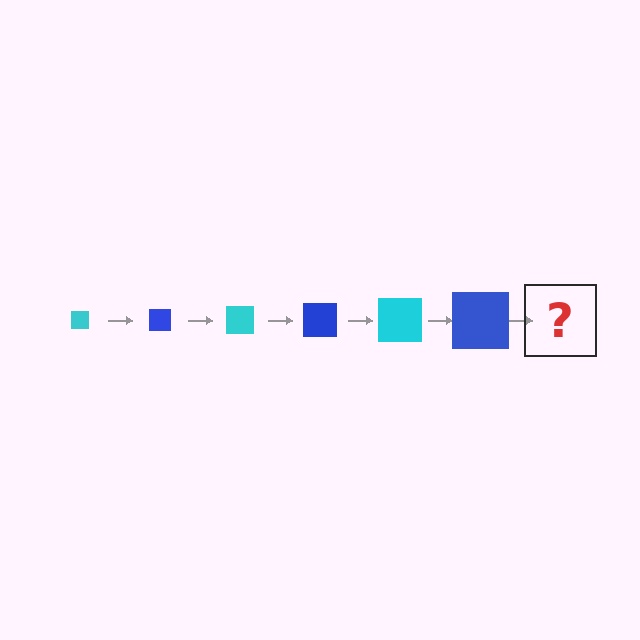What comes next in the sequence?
The next element should be a cyan square, larger than the previous one.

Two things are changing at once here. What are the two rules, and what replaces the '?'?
The two rules are that the square grows larger each step and the color cycles through cyan and blue. The '?' should be a cyan square, larger than the previous one.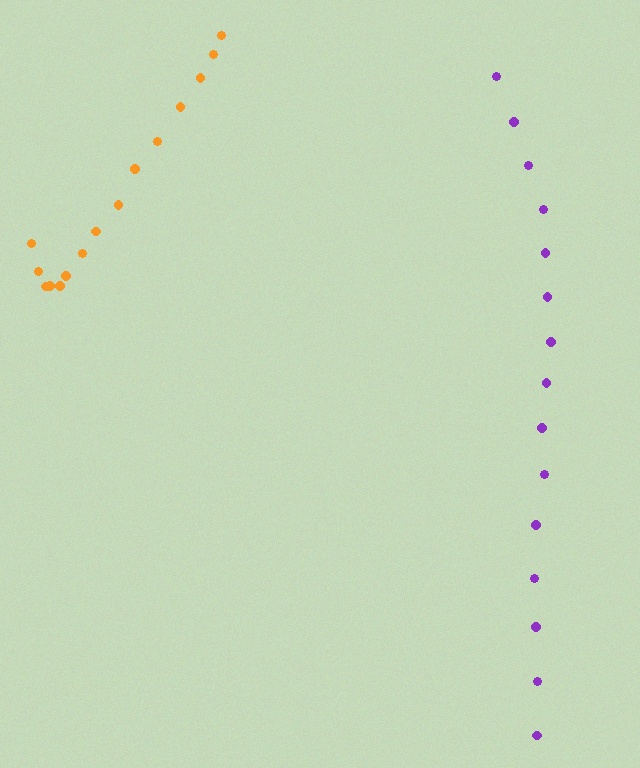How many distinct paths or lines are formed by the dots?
There are 2 distinct paths.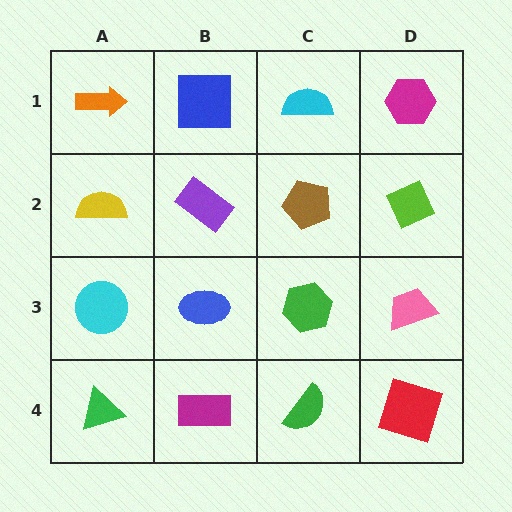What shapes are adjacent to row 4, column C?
A green hexagon (row 3, column C), a magenta rectangle (row 4, column B), a red square (row 4, column D).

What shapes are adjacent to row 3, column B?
A purple rectangle (row 2, column B), a magenta rectangle (row 4, column B), a cyan circle (row 3, column A), a green hexagon (row 3, column C).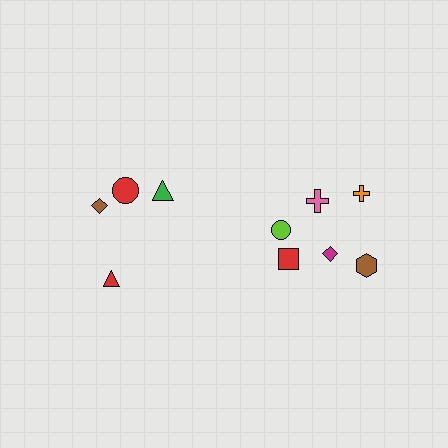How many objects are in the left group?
There are 4 objects.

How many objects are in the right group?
There are 6 objects.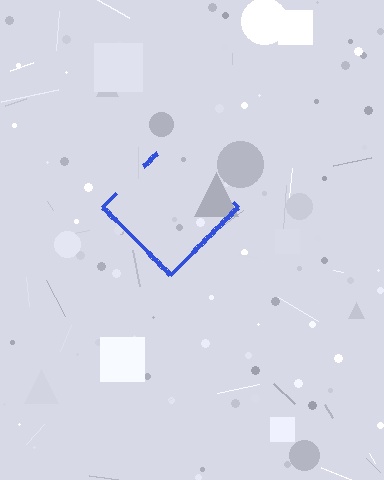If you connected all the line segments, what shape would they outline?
They would outline a diamond.